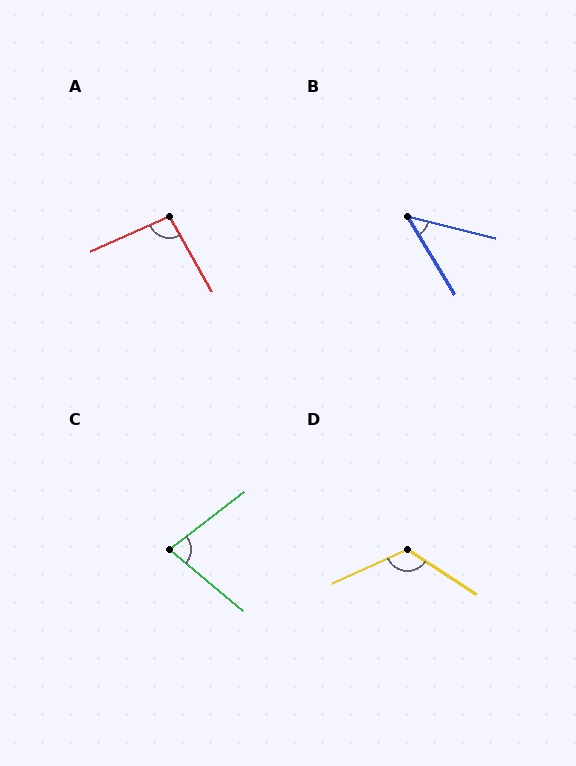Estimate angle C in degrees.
Approximately 77 degrees.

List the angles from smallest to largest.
B (45°), C (77°), A (96°), D (122°).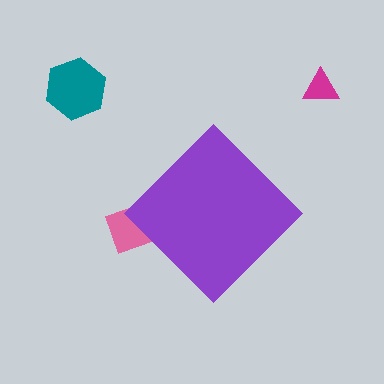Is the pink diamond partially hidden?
Yes, the pink diamond is partially hidden behind the purple diamond.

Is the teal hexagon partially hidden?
No, the teal hexagon is fully visible.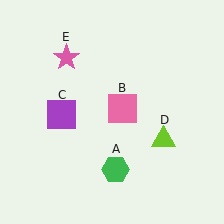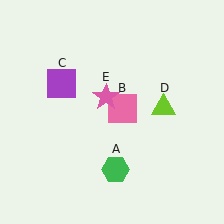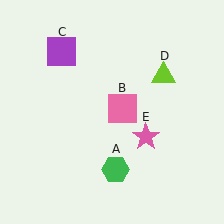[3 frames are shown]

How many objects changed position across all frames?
3 objects changed position: purple square (object C), lime triangle (object D), pink star (object E).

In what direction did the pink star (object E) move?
The pink star (object E) moved down and to the right.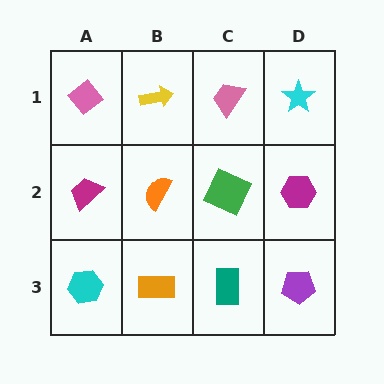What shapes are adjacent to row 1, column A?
A magenta trapezoid (row 2, column A), a yellow arrow (row 1, column B).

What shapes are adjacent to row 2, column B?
A yellow arrow (row 1, column B), an orange rectangle (row 3, column B), a magenta trapezoid (row 2, column A), a green square (row 2, column C).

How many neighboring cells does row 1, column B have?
3.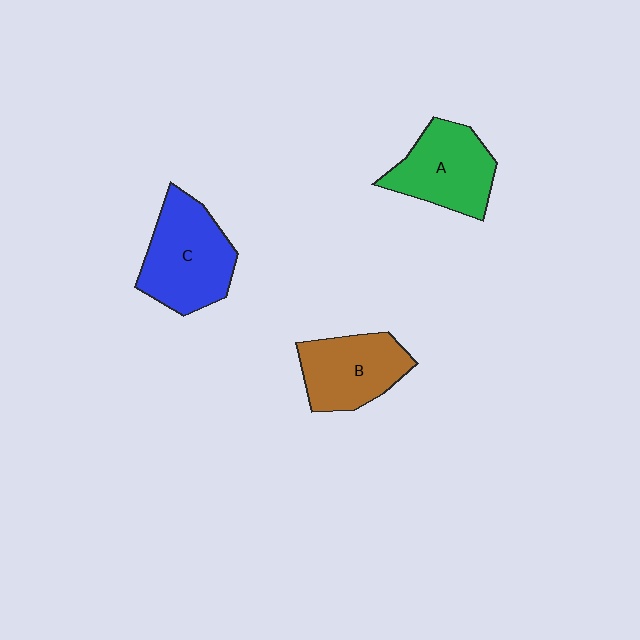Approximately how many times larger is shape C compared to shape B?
Approximately 1.2 times.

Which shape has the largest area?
Shape C (blue).